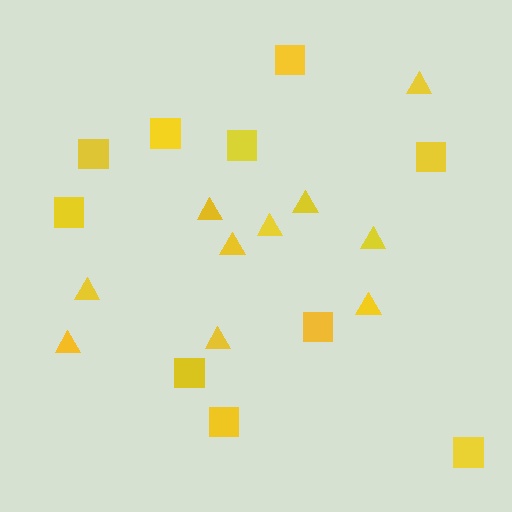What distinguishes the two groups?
There are 2 groups: one group of squares (10) and one group of triangles (10).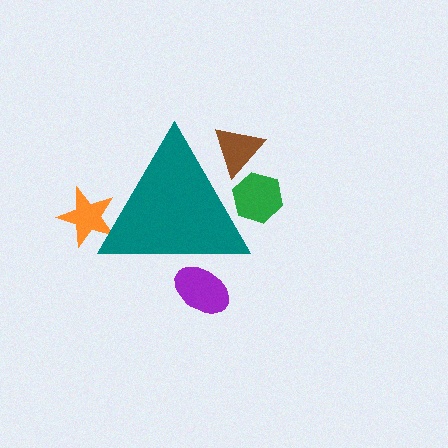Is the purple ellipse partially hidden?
Yes, the purple ellipse is partially hidden behind the teal triangle.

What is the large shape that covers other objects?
A teal triangle.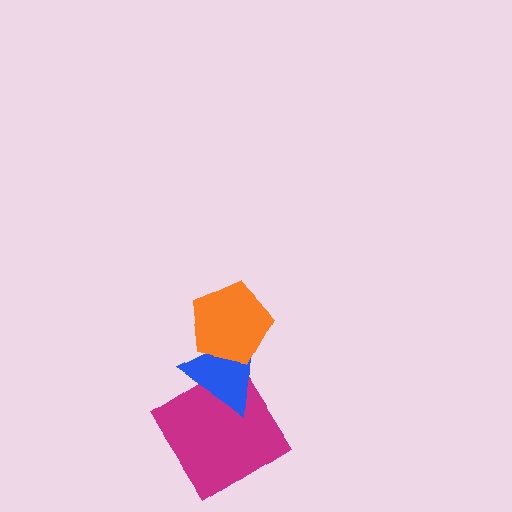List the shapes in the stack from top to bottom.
From top to bottom: the orange pentagon, the blue triangle, the magenta diamond.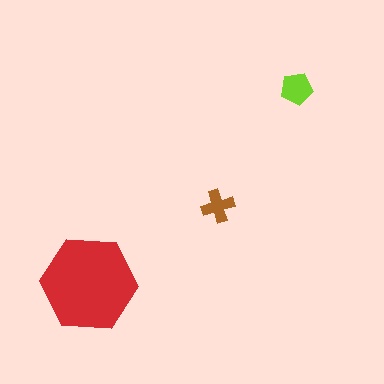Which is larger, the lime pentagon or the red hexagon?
The red hexagon.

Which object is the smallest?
The brown cross.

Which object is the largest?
The red hexagon.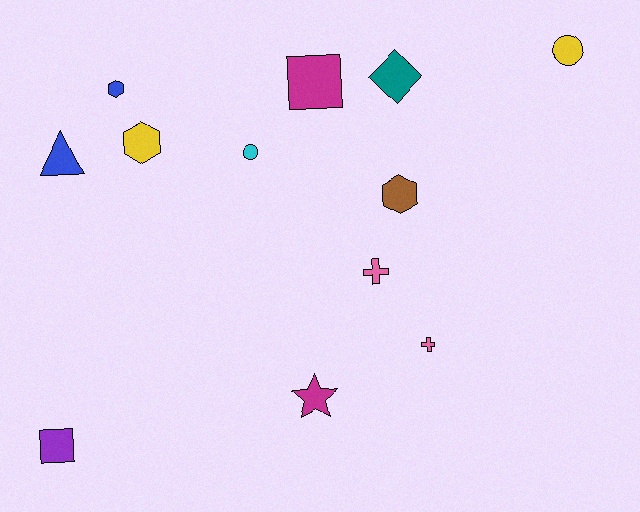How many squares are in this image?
There are 2 squares.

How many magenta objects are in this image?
There are 2 magenta objects.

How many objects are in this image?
There are 12 objects.